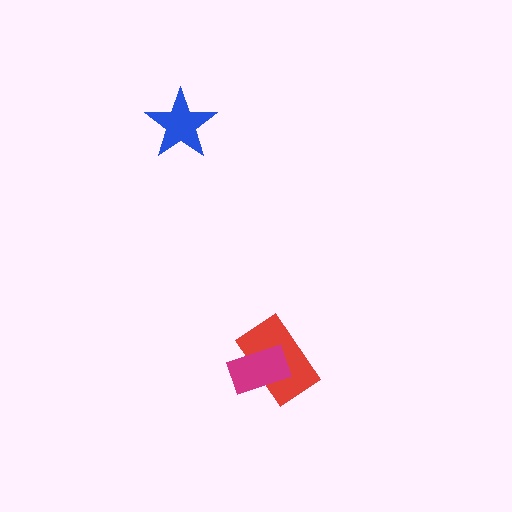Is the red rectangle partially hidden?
Yes, it is partially covered by another shape.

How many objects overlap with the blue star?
0 objects overlap with the blue star.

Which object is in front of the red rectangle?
The magenta rectangle is in front of the red rectangle.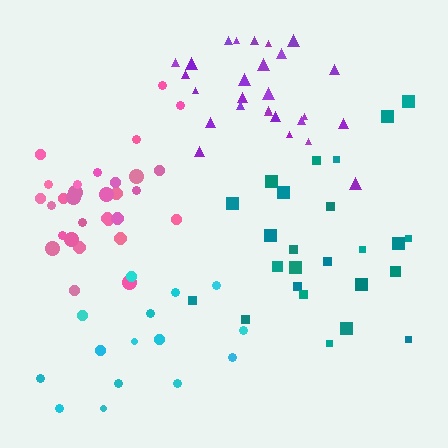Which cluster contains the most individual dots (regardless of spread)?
Pink (30).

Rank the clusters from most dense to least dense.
pink, purple, teal, cyan.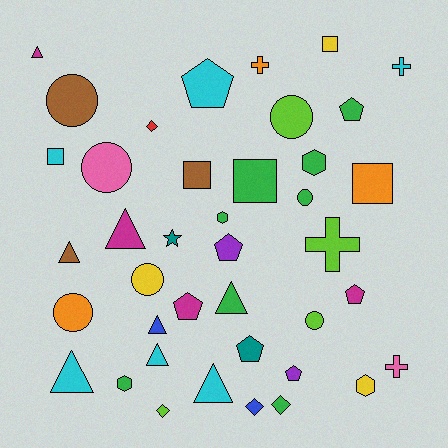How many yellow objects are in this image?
There are 3 yellow objects.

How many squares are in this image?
There are 5 squares.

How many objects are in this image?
There are 40 objects.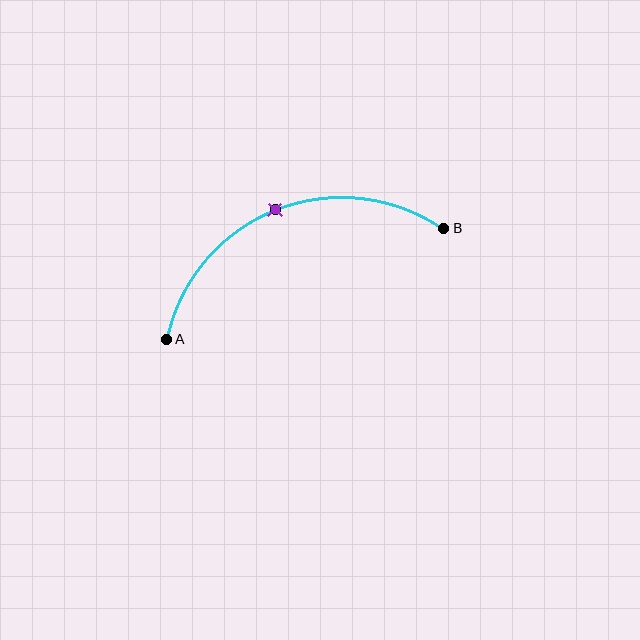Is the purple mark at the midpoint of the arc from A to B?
Yes. The purple mark lies on the arc at equal arc-length from both A and B — it is the arc midpoint.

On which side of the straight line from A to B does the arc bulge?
The arc bulges above the straight line connecting A and B.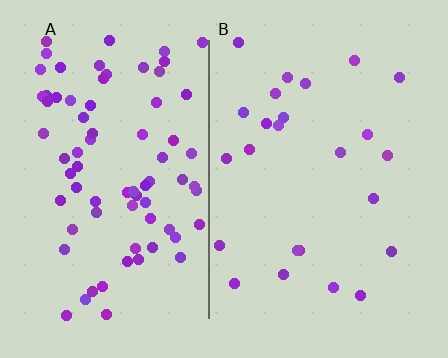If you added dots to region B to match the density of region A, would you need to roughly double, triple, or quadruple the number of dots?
Approximately triple.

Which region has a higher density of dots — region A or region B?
A (the left).